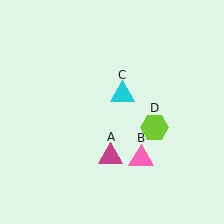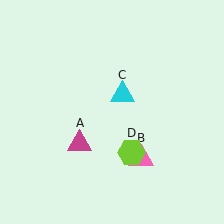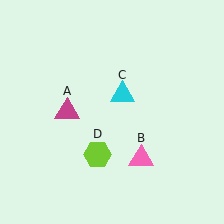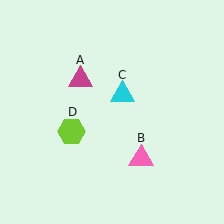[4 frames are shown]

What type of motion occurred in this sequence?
The magenta triangle (object A), lime hexagon (object D) rotated clockwise around the center of the scene.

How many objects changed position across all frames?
2 objects changed position: magenta triangle (object A), lime hexagon (object D).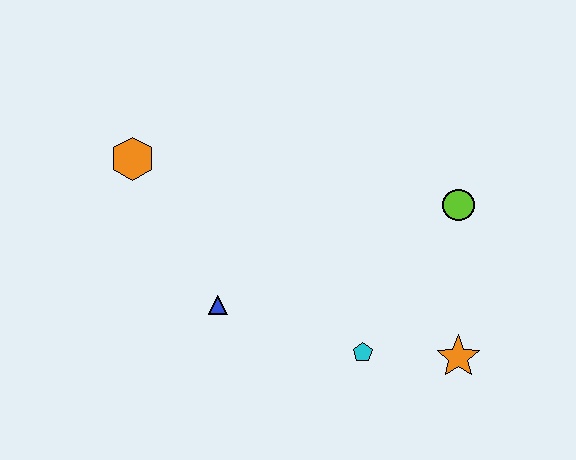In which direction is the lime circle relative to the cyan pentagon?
The lime circle is above the cyan pentagon.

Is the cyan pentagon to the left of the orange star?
Yes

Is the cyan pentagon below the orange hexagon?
Yes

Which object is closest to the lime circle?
The orange star is closest to the lime circle.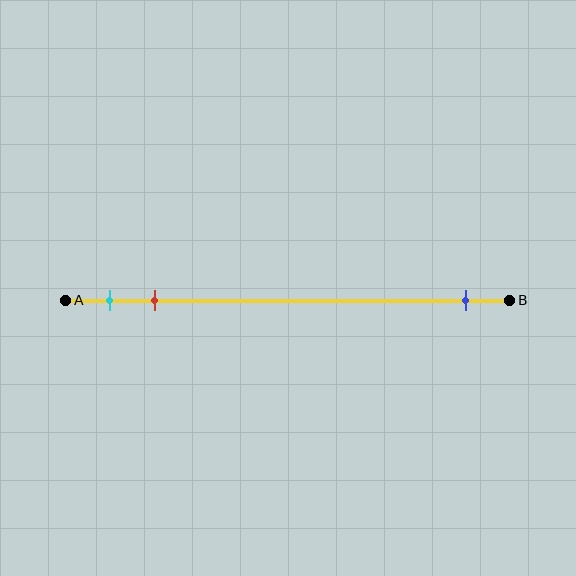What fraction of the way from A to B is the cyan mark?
The cyan mark is approximately 10% (0.1) of the way from A to B.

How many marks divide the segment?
There are 3 marks dividing the segment.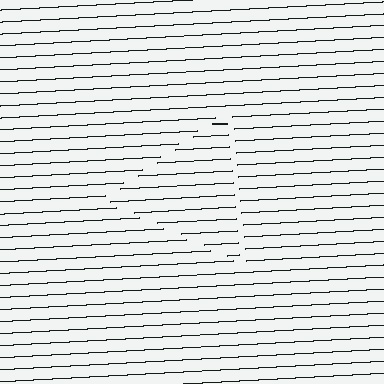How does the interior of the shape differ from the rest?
The interior of the shape contains the same grating, shifted by half a period — the contour is defined by the phase discontinuity where line-ends from the inner and outer gratings abut.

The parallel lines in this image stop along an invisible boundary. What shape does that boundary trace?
An illusory triangle. The interior of the shape contains the same grating, shifted by half a period — the contour is defined by the phase discontinuity where line-ends from the inner and outer gratings abut.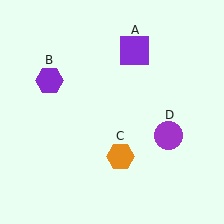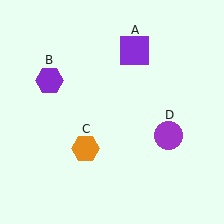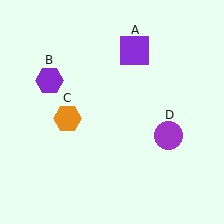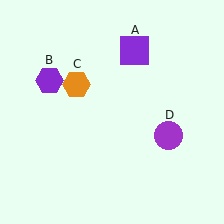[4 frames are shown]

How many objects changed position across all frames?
1 object changed position: orange hexagon (object C).